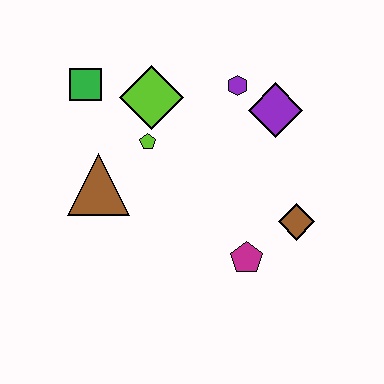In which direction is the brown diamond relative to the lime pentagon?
The brown diamond is to the right of the lime pentagon.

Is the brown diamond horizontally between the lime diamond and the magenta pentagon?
No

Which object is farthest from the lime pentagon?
The brown diamond is farthest from the lime pentagon.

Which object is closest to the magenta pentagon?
The brown diamond is closest to the magenta pentagon.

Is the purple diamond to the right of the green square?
Yes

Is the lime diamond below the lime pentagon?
No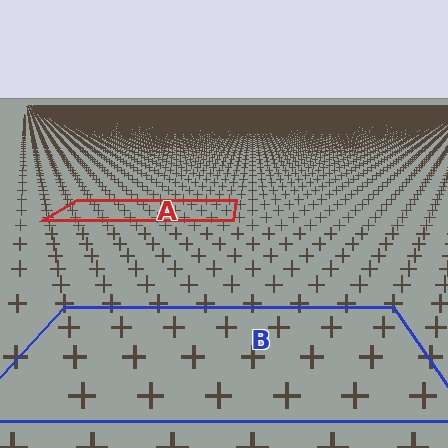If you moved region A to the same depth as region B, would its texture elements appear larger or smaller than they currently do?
They would appear larger. At a closer depth, the same texture elements are projected at a bigger on-screen size.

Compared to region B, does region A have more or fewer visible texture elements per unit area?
Region A has more texture elements per unit area — they are packed more densely because it is farther away.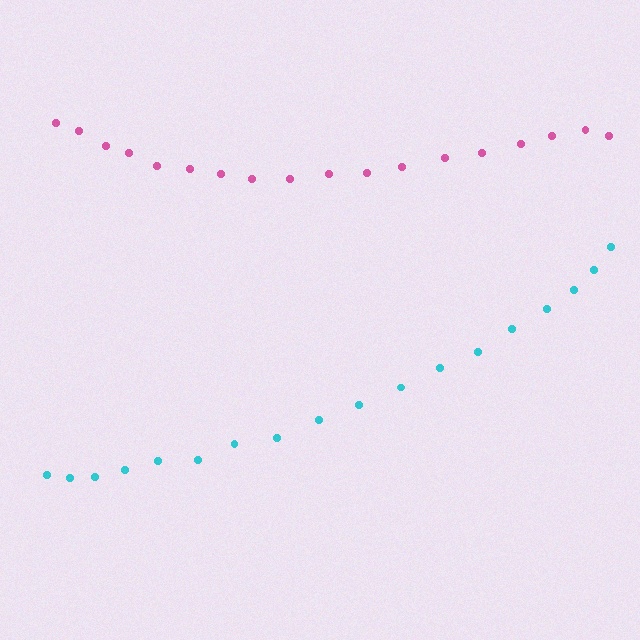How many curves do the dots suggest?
There are 2 distinct paths.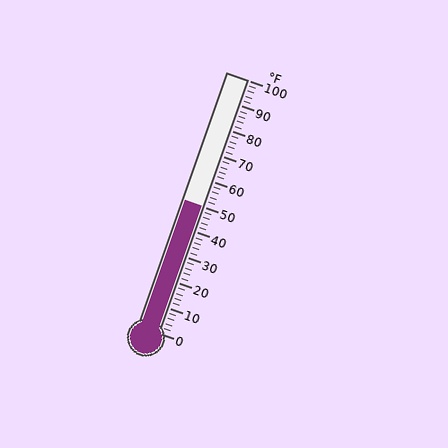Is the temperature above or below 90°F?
The temperature is below 90°F.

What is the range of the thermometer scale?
The thermometer scale ranges from 0°F to 100°F.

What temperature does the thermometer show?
The thermometer shows approximately 50°F.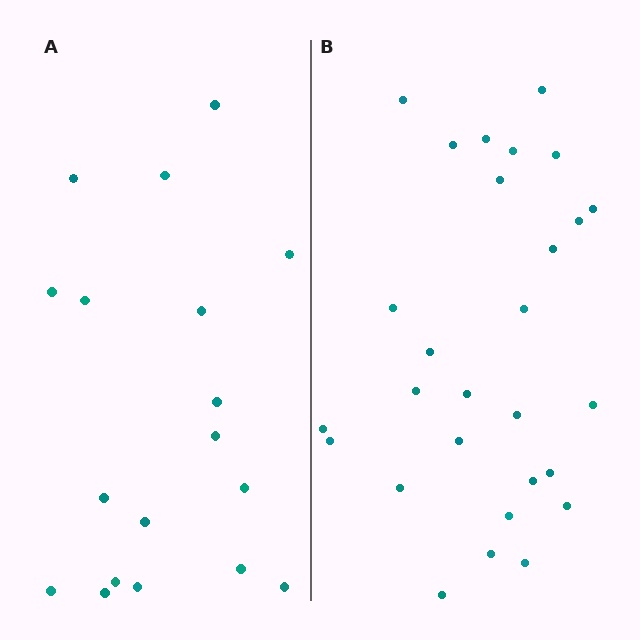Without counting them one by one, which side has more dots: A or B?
Region B (the right region) has more dots.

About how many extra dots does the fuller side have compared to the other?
Region B has roughly 10 or so more dots than region A.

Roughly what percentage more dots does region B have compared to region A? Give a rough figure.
About 55% more.